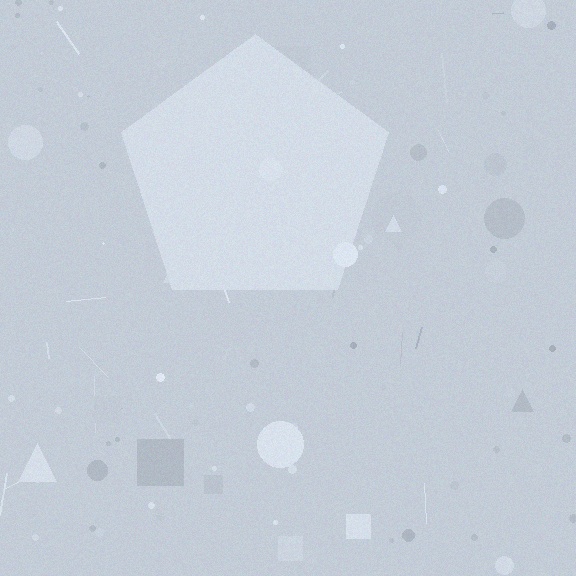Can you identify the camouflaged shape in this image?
The camouflaged shape is a pentagon.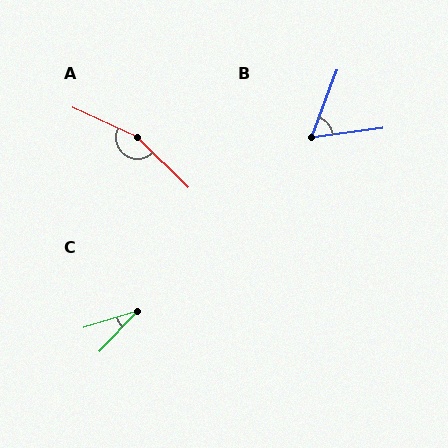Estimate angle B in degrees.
Approximately 62 degrees.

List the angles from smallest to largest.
C (29°), B (62°), A (160°).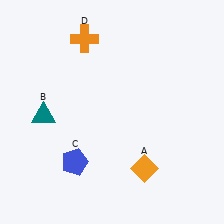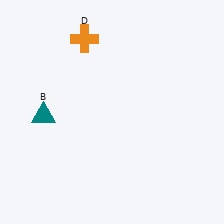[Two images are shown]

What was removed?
The blue pentagon (C), the orange diamond (A) were removed in Image 2.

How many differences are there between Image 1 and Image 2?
There are 2 differences between the two images.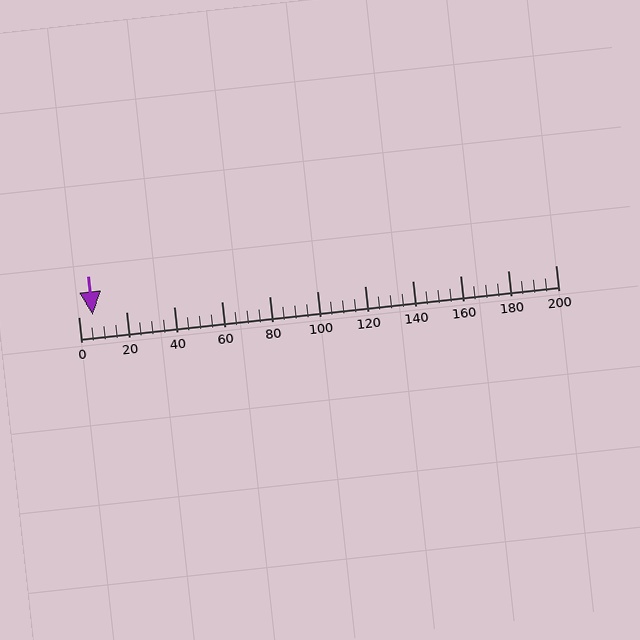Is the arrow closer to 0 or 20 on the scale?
The arrow is closer to 0.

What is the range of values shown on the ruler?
The ruler shows values from 0 to 200.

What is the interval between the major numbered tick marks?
The major tick marks are spaced 20 units apart.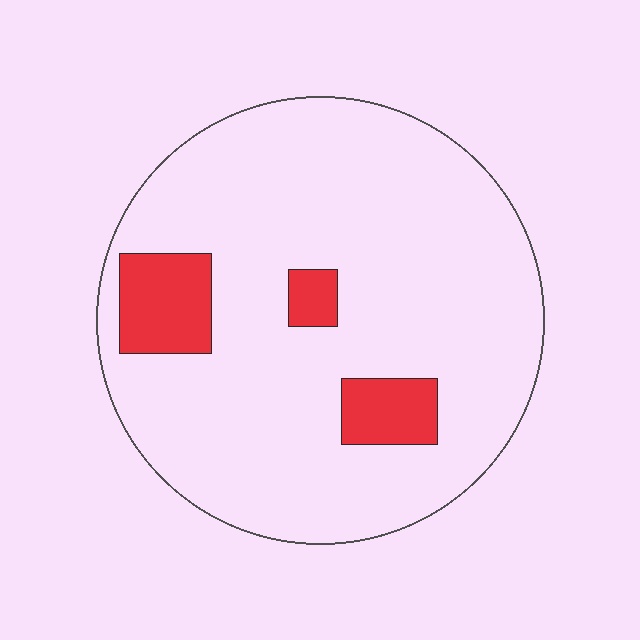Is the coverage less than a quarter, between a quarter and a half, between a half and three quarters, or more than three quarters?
Less than a quarter.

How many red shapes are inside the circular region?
3.